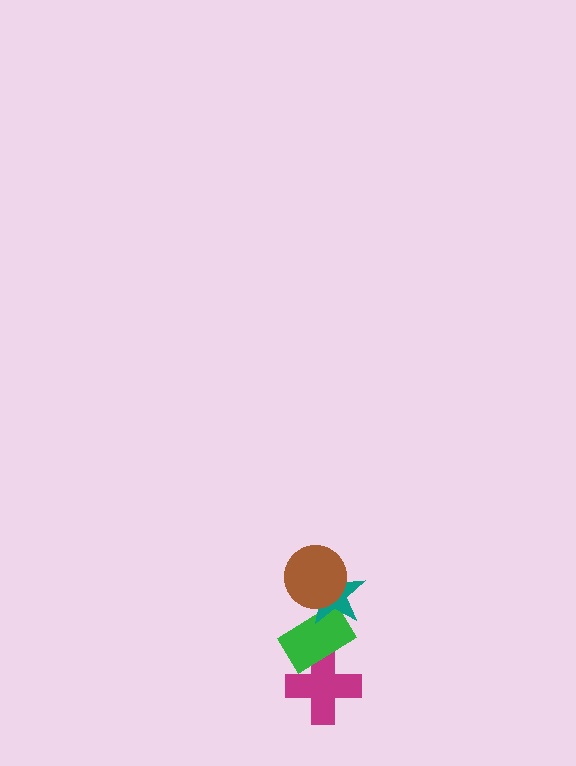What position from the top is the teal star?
The teal star is 2nd from the top.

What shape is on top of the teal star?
The brown circle is on top of the teal star.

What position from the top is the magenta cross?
The magenta cross is 4th from the top.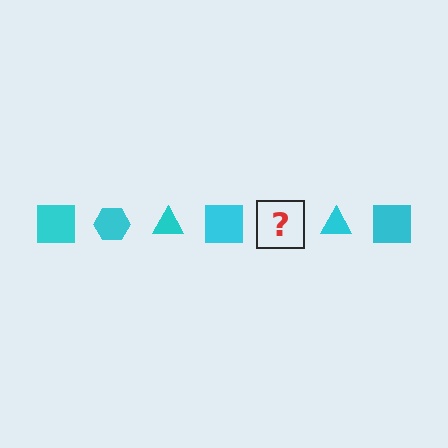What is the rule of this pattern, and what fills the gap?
The rule is that the pattern cycles through square, hexagon, triangle shapes in cyan. The gap should be filled with a cyan hexagon.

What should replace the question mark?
The question mark should be replaced with a cyan hexagon.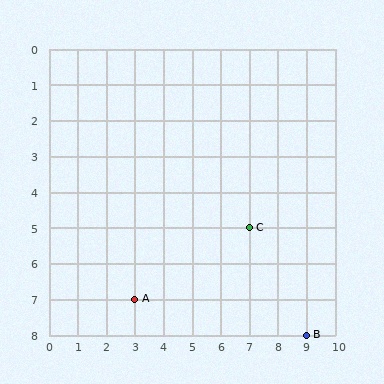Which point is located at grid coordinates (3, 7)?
Point A is at (3, 7).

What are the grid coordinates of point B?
Point B is at grid coordinates (9, 8).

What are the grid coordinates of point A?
Point A is at grid coordinates (3, 7).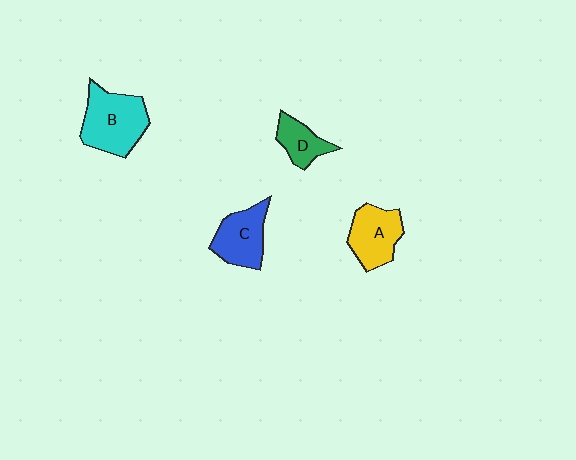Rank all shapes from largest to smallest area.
From largest to smallest: B (cyan), A (yellow), C (blue), D (green).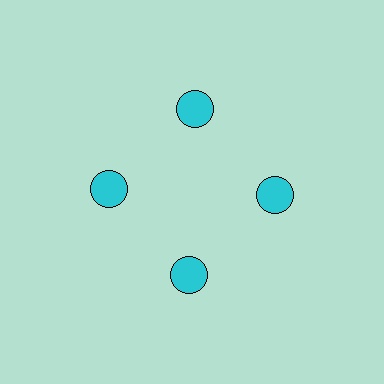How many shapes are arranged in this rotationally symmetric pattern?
There are 4 shapes, arranged in 4 groups of 1.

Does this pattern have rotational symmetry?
Yes, this pattern has 4-fold rotational symmetry. It looks the same after rotating 90 degrees around the center.